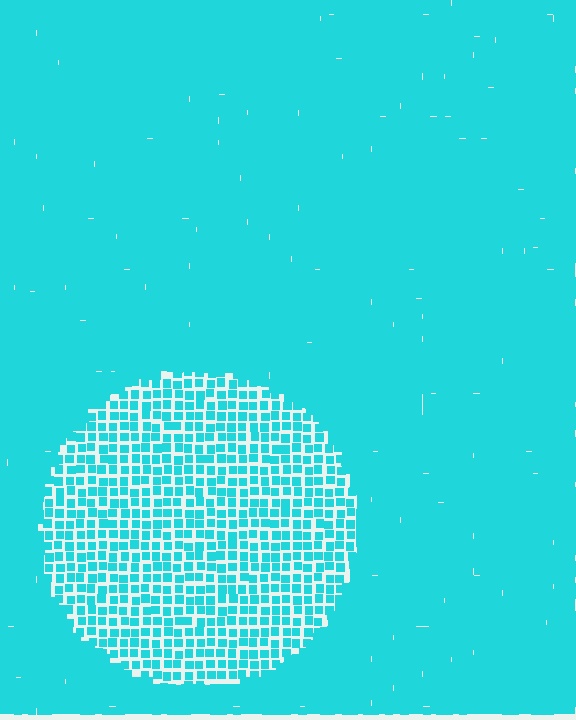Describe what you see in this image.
The image contains small cyan elements arranged at two different densities. A circle-shaped region is visible where the elements are less densely packed than the surrounding area.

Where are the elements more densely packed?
The elements are more densely packed outside the circle boundary.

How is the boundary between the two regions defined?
The boundary is defined by a change in element density (approximately 2.2x ratio). All elements are the same color, size, and shape.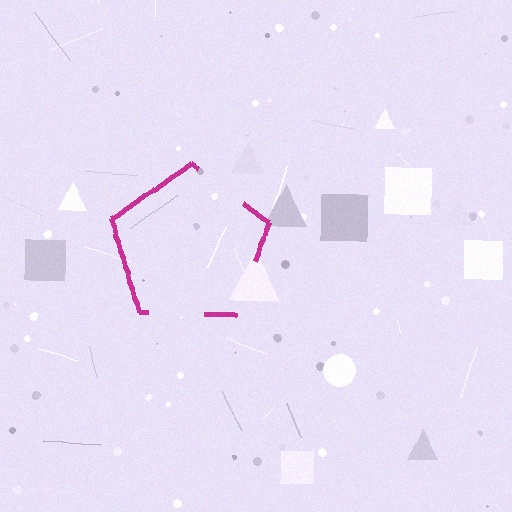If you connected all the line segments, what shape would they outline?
They would outline a pentagon.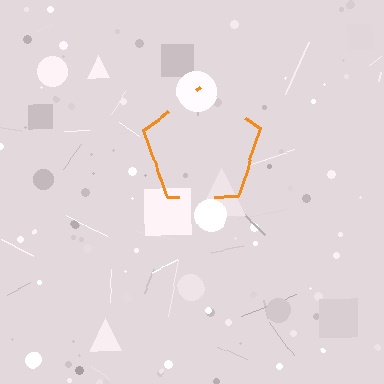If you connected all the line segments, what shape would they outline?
They would outline a pentagon.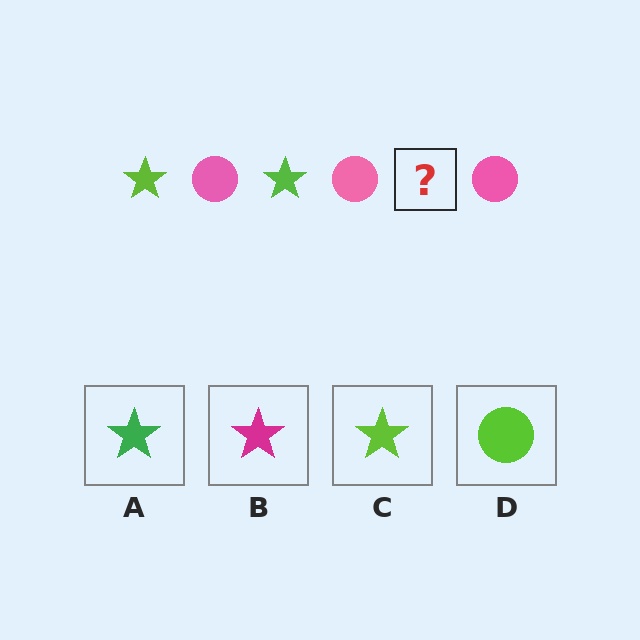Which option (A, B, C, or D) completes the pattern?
C.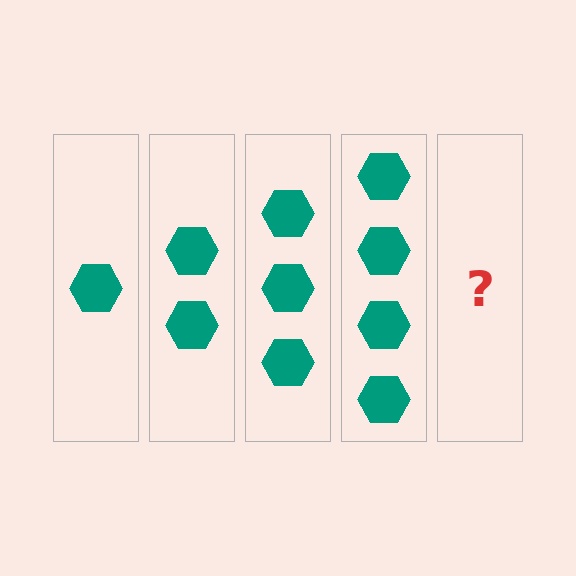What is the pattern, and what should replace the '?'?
The pattern is that each step adds one more hexagon. The '?' should be 5 hexagons.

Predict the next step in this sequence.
The next step is 5 hexagons.